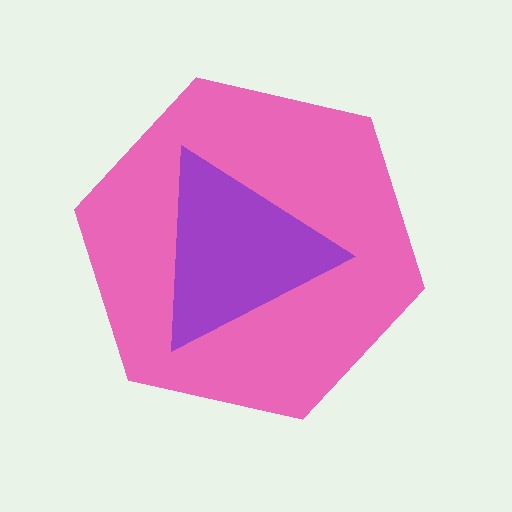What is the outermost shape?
The pink hexagon.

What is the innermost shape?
The purple triangle.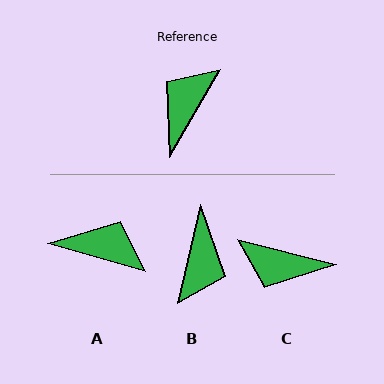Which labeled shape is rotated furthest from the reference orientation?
B, about 163 degrees away.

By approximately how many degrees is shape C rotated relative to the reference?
Approximately 106 degrees counter-clockwise.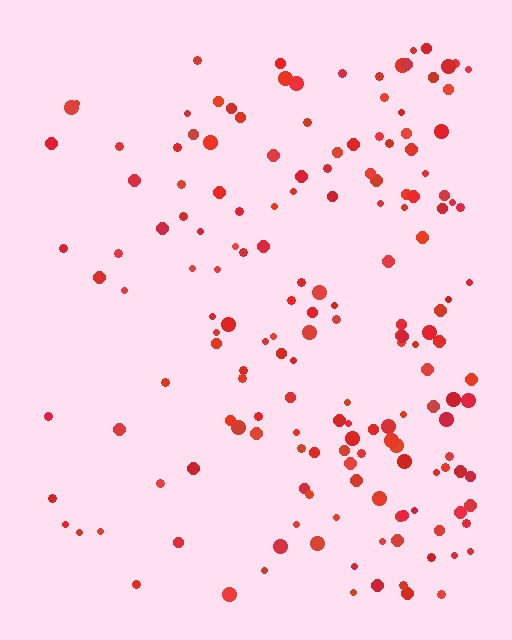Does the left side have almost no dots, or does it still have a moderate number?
Still a moderate number, just noticeably fewer than the right.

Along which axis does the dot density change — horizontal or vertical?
Horizontal.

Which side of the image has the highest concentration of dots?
The right.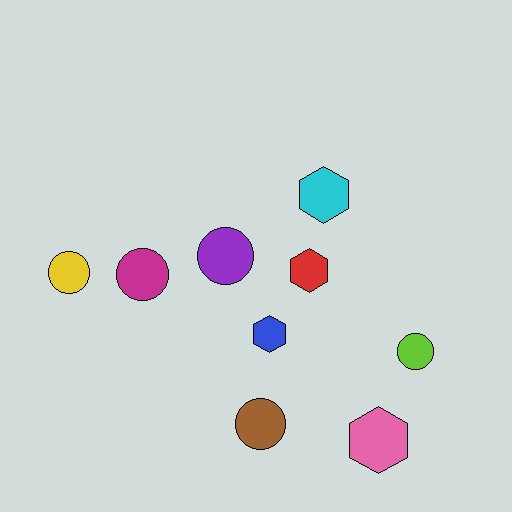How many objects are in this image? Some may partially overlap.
There are 9 objects.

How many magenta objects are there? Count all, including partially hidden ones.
There is 1 magenta object.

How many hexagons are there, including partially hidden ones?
There are 4 hexagons.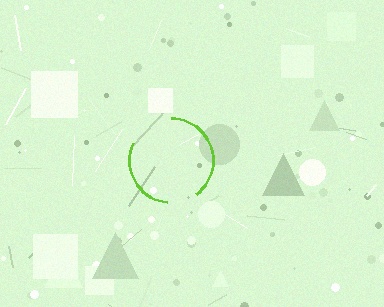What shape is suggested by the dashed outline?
The dashed outline suggests a circle.